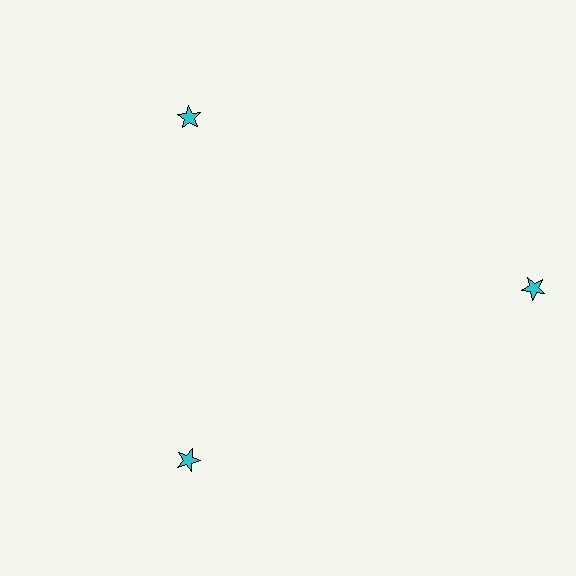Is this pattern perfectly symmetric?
No. The 3 cyan stars are arranged in a ring, but one element near the 3 o'clock position is pushed outward from the center, breaking the 3-fold rotational symmetry.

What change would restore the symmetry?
The symmetry would be restored by moving it inward, back onto the ring so that all 3 stars sit at equal angles and equal distance from the center.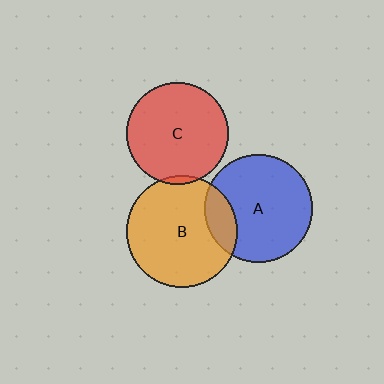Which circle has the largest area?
Circle B (orange).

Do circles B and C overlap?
Yes.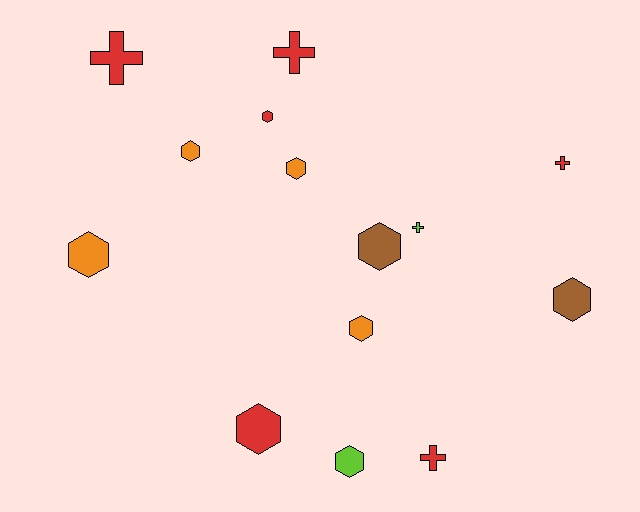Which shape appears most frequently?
Hexagon, with 9 objects.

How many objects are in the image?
There are 14 objects.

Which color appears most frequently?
Red, with 6 objects.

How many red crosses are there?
There are 4 red crosses.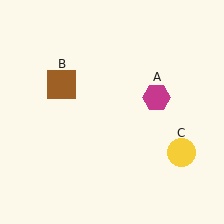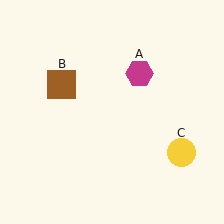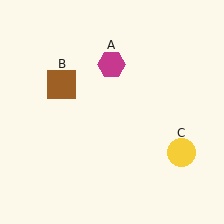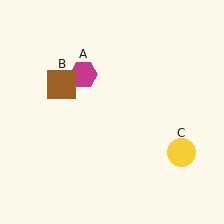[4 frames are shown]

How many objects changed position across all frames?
1 object changed position: magenta hexagon (object A).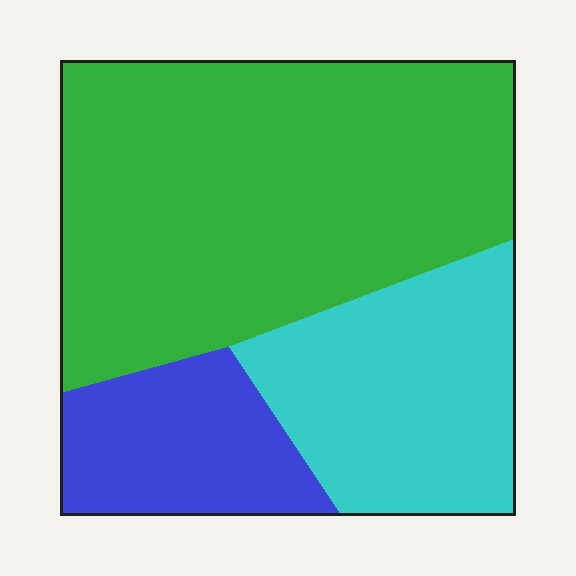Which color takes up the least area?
Blue, at roughly 15%.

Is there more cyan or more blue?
Cyan.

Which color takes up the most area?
Green, at roughly 55%.